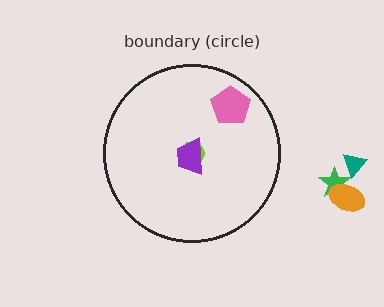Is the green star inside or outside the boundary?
Outside.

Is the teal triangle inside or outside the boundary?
Outside.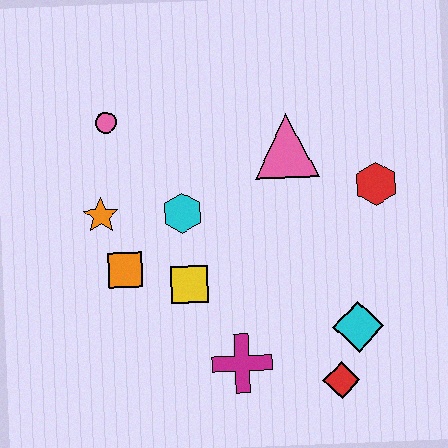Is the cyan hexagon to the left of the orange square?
No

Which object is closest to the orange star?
The orange square is closest to the orange star.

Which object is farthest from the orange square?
The red hexagon is farthest from the orange square.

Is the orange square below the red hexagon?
Yes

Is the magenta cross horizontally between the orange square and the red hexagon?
Yes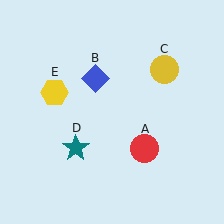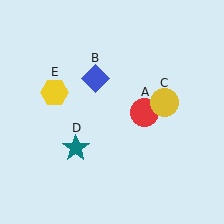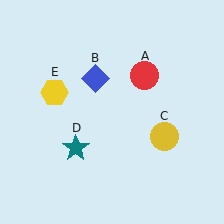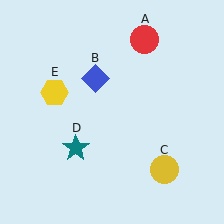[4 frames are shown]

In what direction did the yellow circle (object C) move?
The yellow circle (object C) moved down.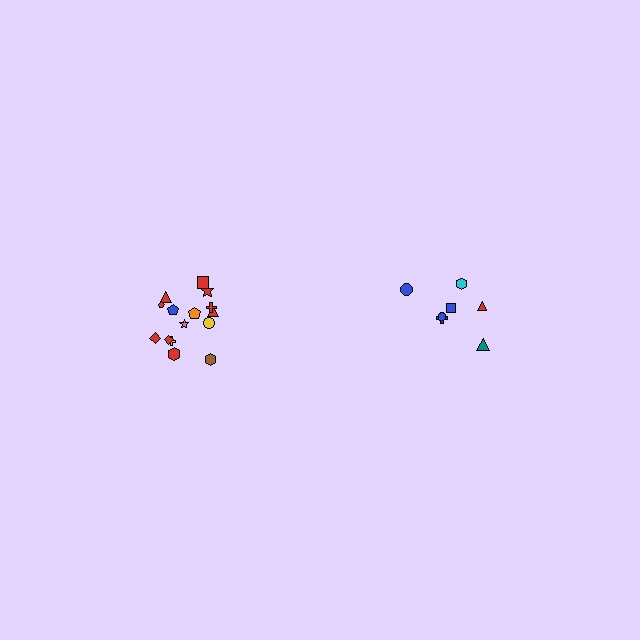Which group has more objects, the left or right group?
The left group.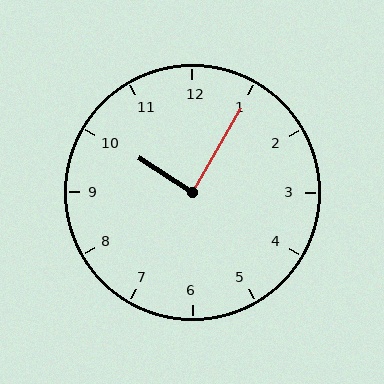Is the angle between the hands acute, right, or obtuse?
It is right.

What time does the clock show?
10:05.